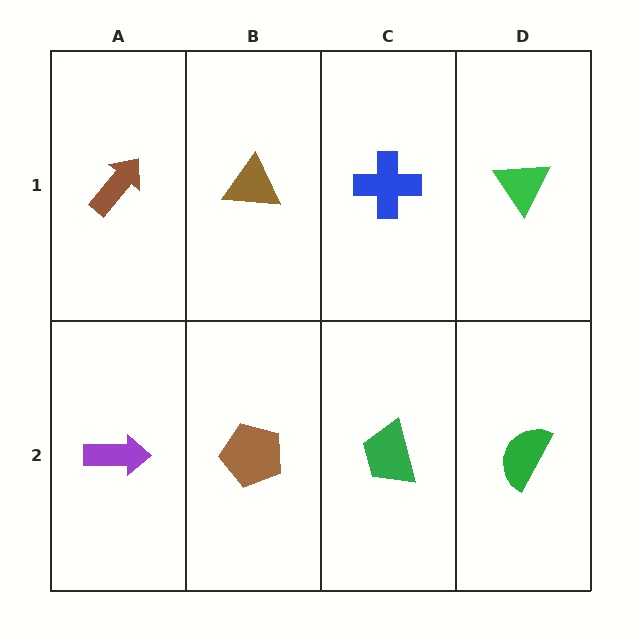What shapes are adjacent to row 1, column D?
A green semicircle (row 2, column D), a blue cross (row 1, column C).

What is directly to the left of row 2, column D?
A green trapezoid.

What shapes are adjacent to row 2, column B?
A brown triangle (row 1, column B), a purple arrow (row 2, column A), a green trapezoid (row 2, column C).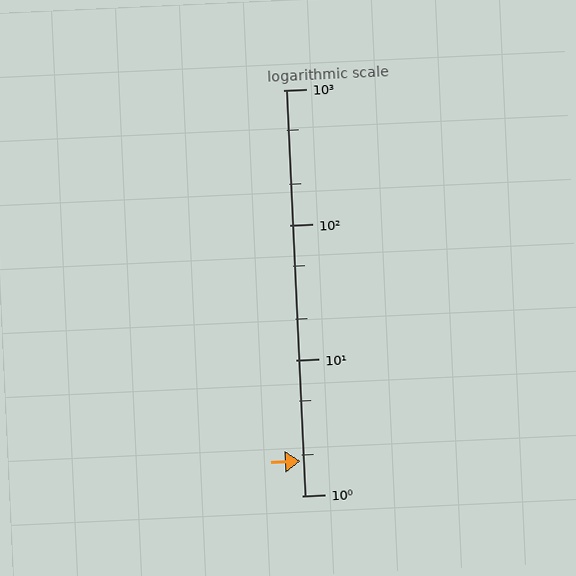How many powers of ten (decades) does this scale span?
The scale spans 3 decades, from 1 to 1000.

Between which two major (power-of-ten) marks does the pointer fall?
The pointer is between 1 and 10.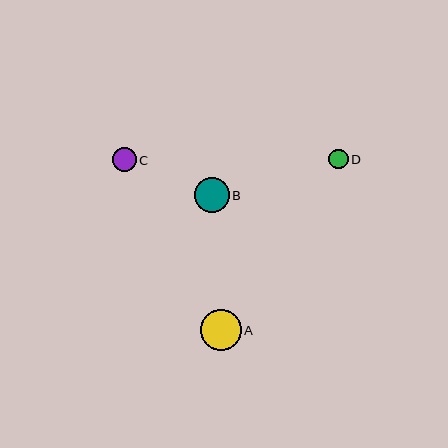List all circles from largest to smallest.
From largest to smallest: A, B, C, D.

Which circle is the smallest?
Circle D is the smallest with a size of approximately 20 pixels.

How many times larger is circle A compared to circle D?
Circle A is approximately 2.1 times the size of circle D.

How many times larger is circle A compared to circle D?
Circle A is approximately 2.1 times the size of circle D.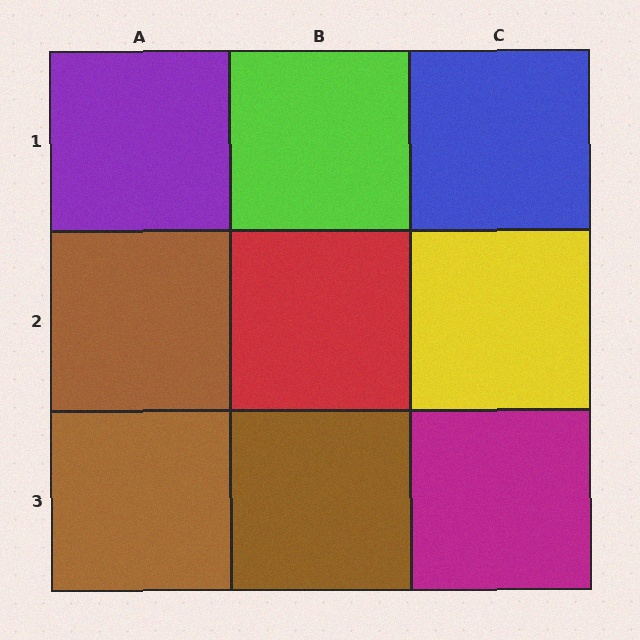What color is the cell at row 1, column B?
Lime.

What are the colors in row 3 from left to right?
Brown, brown, magenta.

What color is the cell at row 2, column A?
Brown.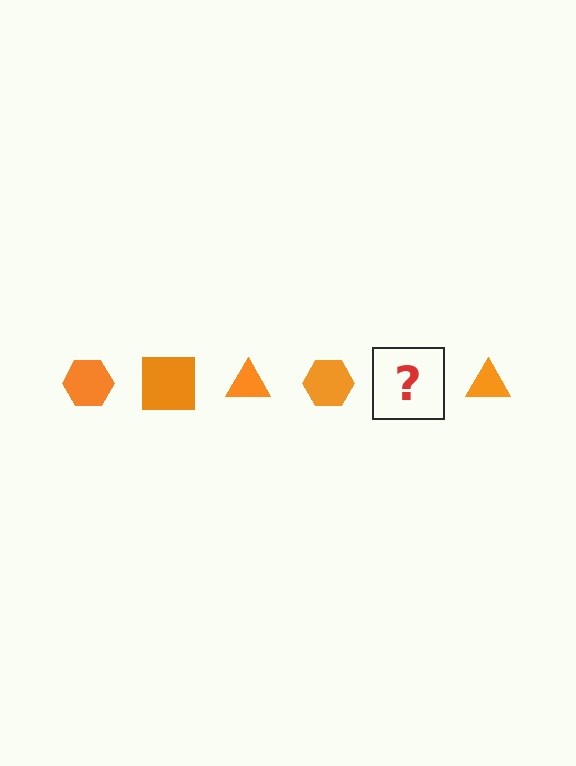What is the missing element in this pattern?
The missing element is an orange square.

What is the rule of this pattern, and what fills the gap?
The rule is that the pattern cycles through hexagon, square, triangle shapes in orange. The gap should be filled with an orange square.